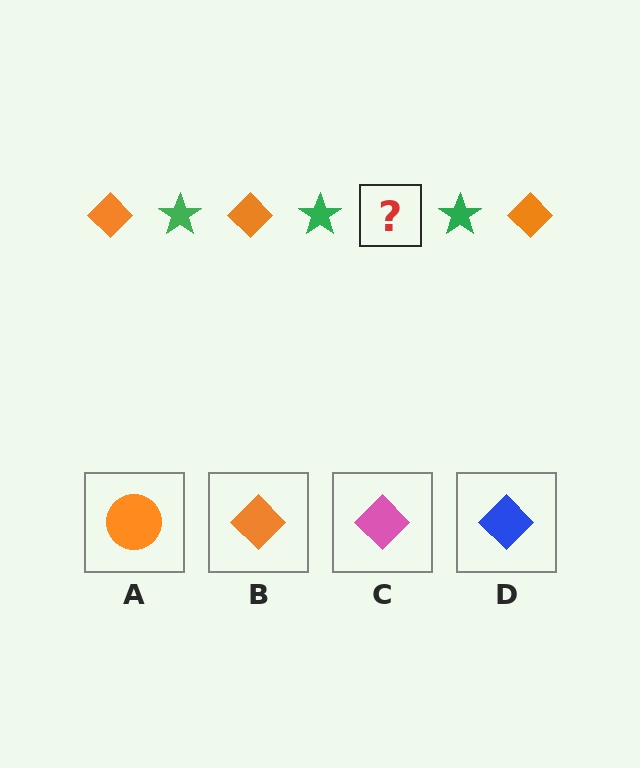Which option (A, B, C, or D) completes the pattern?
B.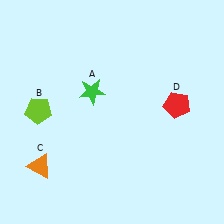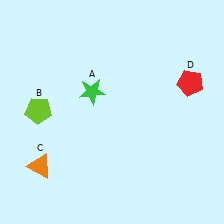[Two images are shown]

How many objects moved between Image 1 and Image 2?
1 object moved between the two images.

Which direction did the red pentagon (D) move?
The red pentagon (D) moved up.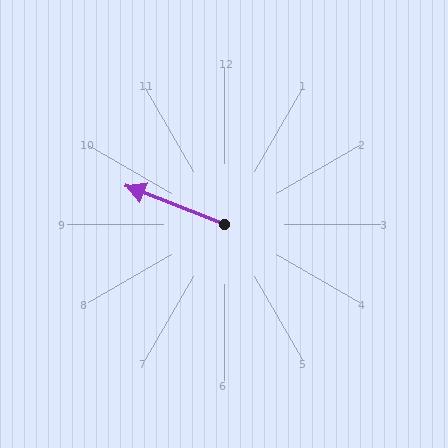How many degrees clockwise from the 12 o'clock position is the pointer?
Approximately 291 degrees.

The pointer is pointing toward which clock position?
Roughly 10 o'clock.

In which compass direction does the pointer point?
West.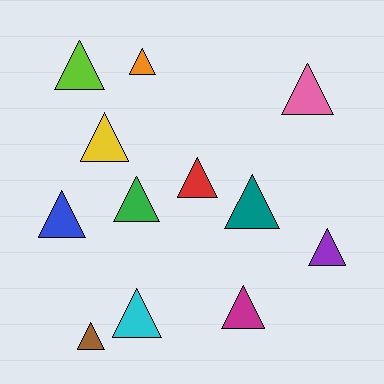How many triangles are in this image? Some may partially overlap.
There are 12 triangles.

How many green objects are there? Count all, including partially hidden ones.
There is 1 green object.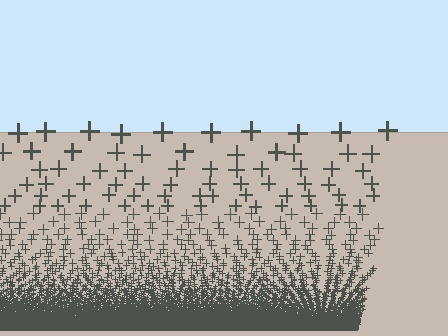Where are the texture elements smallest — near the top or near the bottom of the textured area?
Near the bottom.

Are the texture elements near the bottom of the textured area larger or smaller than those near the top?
Smaller. The gradient is inverted — elements near the bottom are smaller and denser.